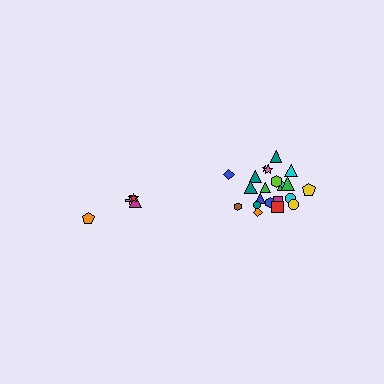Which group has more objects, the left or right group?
The right group.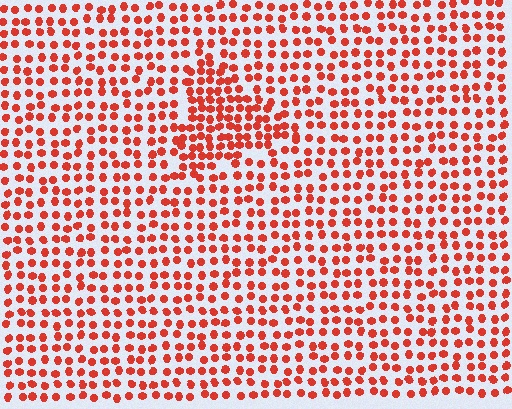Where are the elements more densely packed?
The elements are more densely packed inside the triangle boundary.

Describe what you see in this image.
The image contains small red elements arranged at two different densities. A triangle-shaped region is visible where the elements are more densely packed than the surrounding area.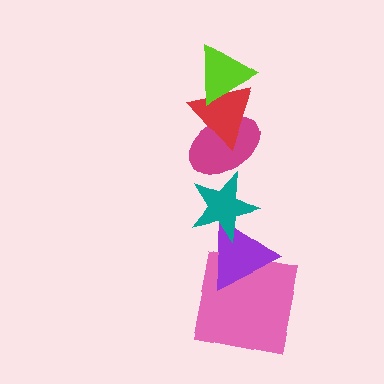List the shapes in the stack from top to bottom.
From top to bottom: the lime triangle, the red triangle, the magenta ellipse, the teal star, the purple triangle, the pink square.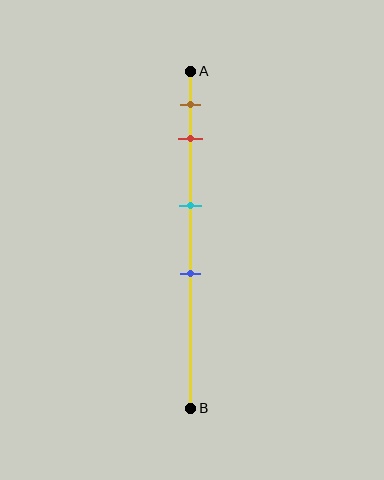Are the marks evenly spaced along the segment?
No, the marks are not evenly spaced.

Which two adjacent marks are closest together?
The brown and red marks are the closest adjacent pair.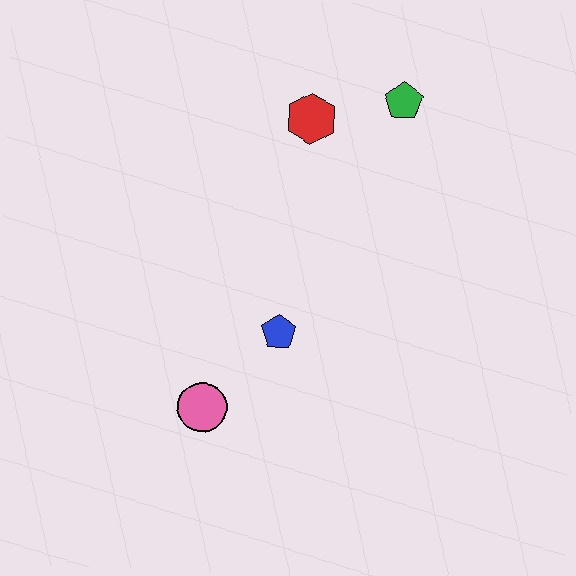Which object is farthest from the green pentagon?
The pink circle is farthest from the green pentagon.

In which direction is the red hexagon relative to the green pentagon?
The red hexagon is to the left of the green pentagon.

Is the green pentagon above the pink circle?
Yes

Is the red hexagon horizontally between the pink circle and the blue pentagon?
No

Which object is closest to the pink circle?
The blue pentagon is closest to the pink circle.